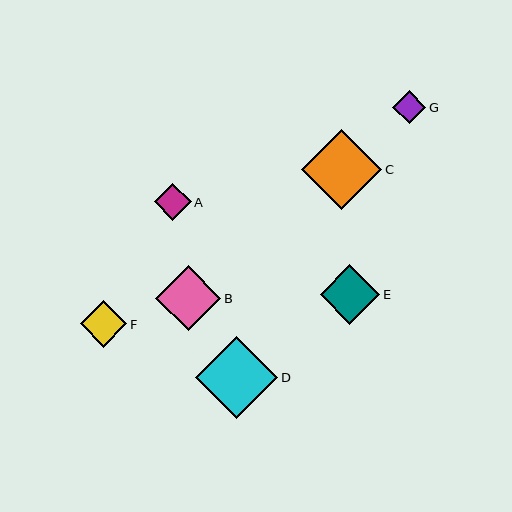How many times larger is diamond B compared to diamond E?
Diamond B is approximately 1.1 times the size of diamond E.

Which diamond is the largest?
Diamond D is the largest with a size of approximately 82 pixels.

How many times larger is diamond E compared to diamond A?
Diamond E is approximately 1.6 times the size of diamond A.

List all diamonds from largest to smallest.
From largest to smallest: D, C, B, E, F, A, G.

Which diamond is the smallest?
Diamond G is the smallest with a size of approximately 33 pixels.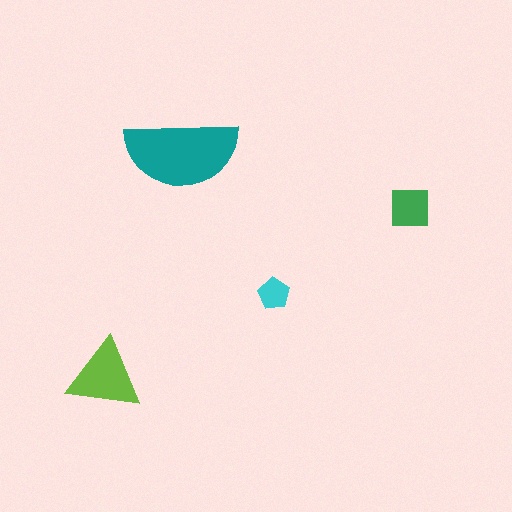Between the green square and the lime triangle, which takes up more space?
The lime triangle.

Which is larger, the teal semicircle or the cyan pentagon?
The teal semicircle.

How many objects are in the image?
There are 4 objects in the image.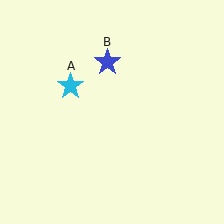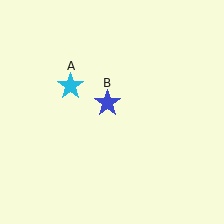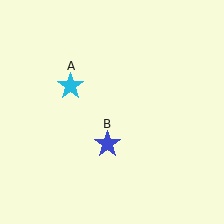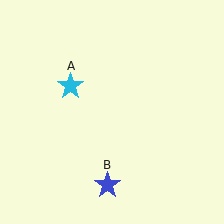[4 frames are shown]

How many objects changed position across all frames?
1 object changed position: blue star (object B).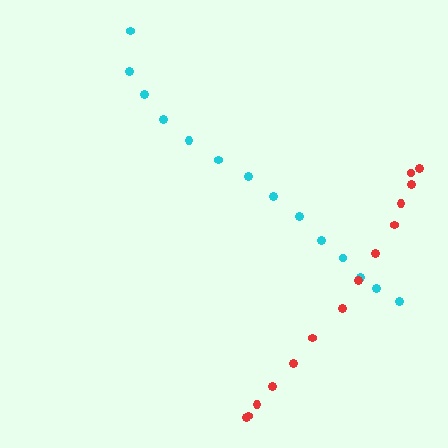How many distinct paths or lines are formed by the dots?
There are 2 distinct paths.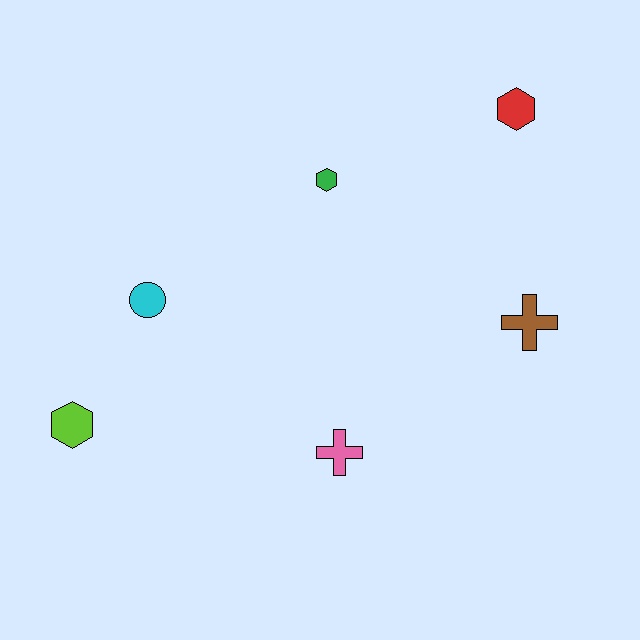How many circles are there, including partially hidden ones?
There is 1 circle.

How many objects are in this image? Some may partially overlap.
There are 6 objects.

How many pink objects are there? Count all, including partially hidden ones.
There is 1 pink object.